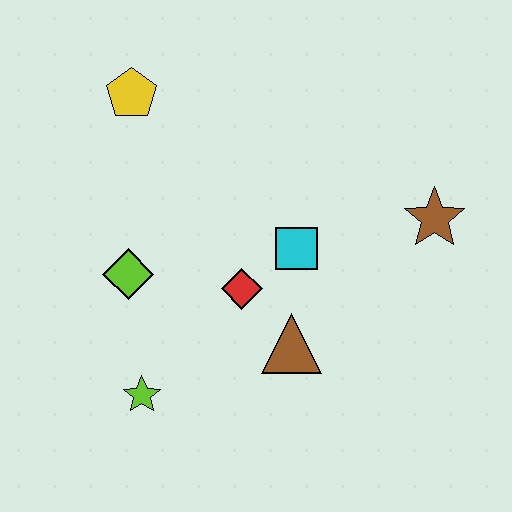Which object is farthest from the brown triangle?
The yellow pentagon is farthest from the brown triangle.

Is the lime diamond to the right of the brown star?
No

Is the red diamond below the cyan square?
Yes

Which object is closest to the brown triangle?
The red diamond is closest to the brown triangle.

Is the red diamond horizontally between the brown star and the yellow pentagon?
Yes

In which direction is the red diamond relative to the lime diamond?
The red diamond is to the right of the lime diamond.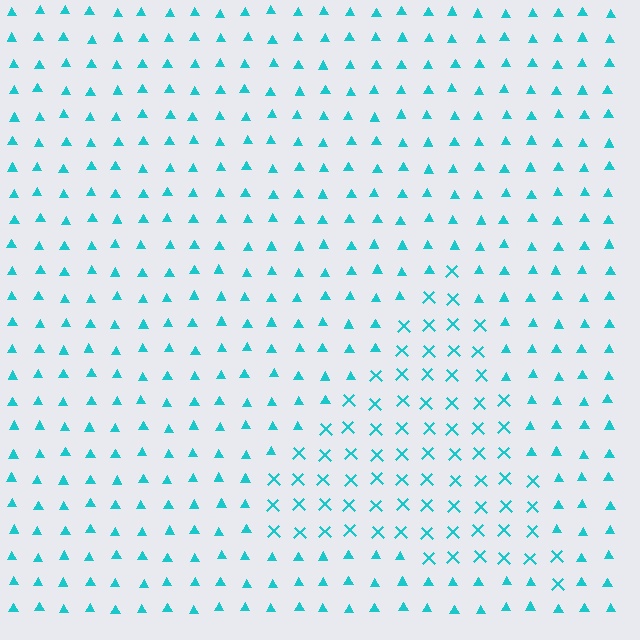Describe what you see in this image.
The image is filled with small cyan elements arranged in a uniform grid. A triangle-shaped region contains X marks, while the surrounding area contains triangles. The boundary is defined purely by the change in element shape.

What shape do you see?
I see a triangle.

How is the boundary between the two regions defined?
The boundary is defined by a change in element shape: X marks inside vs. triangles outside. All elements share the same color and spacing.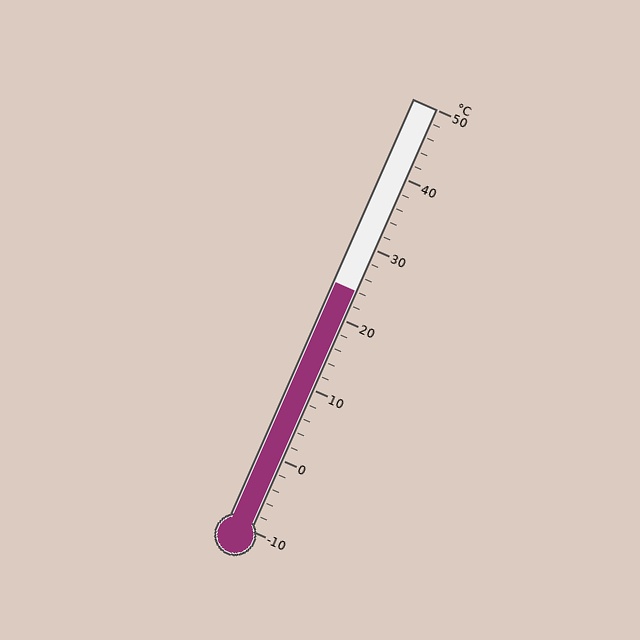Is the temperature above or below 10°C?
The temperature is above 10°C.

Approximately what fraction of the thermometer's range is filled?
The thermometer is filled to approximately 55% of its range.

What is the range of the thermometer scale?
The thermometer scale ranges from -10°C to 50°C.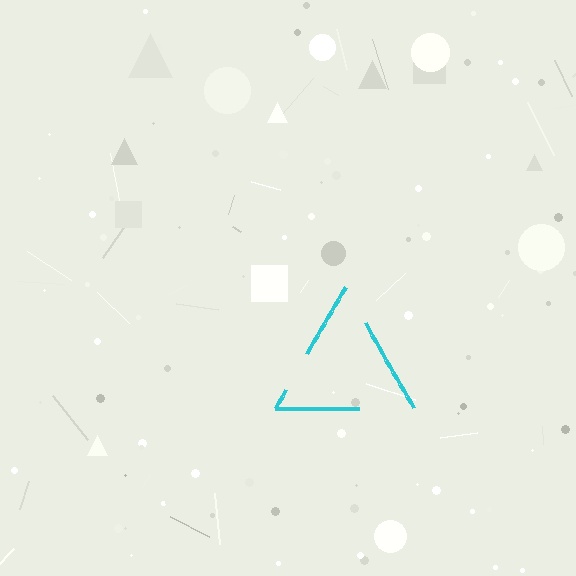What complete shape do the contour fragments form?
The contour fragments form a triangle.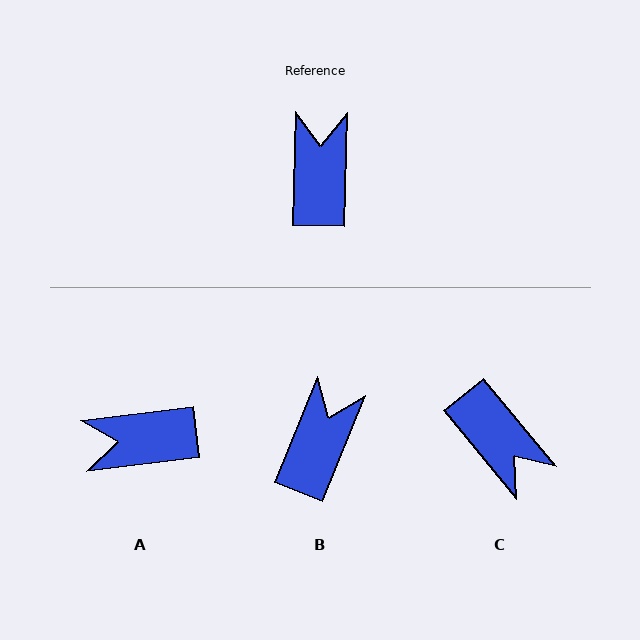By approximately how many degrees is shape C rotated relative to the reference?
Approximately 139 degrees clockwise.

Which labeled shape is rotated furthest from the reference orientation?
C, about 139 degrees away.